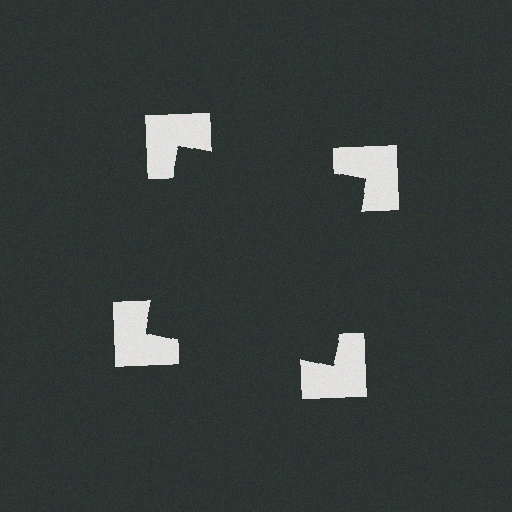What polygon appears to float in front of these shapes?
An illusory square — its edges are inferred from the aligned wedge cuts in the notched squares, not physically drawn.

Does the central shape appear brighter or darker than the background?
It typically appears slightly darker than the background, even though no actual brightness change is drawn.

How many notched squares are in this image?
There are 4 — one at each vertex of the illusory square.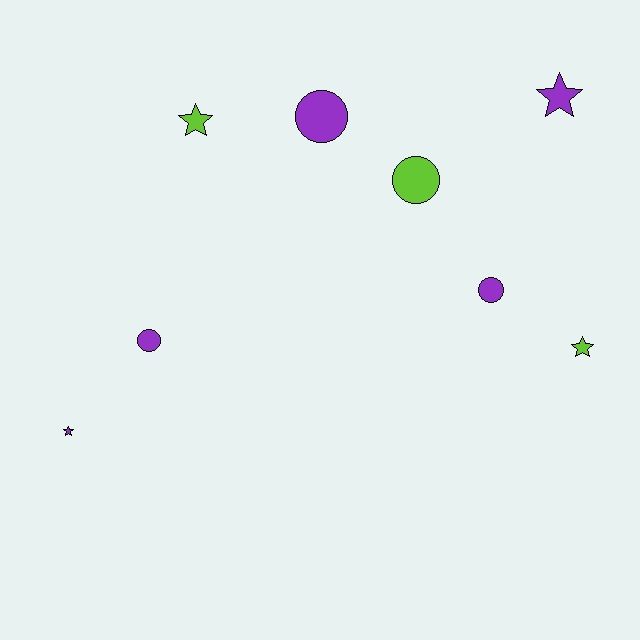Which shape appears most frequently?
Circle, with 4 objects.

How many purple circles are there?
There are 3 purple circles.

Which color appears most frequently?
Purple, with 5 objects.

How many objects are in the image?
There are 8 objects.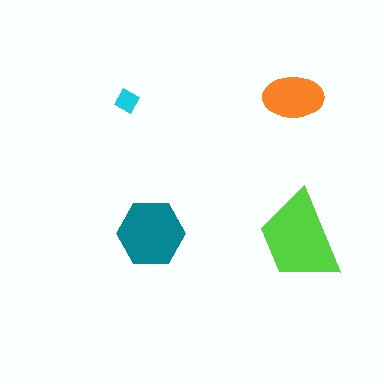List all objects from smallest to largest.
The cyan diamond, the orange ellipse, the teal hexagon, the lime trapezoid.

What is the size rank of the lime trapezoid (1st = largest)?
1st.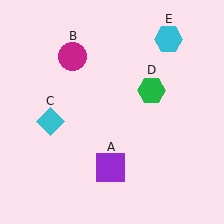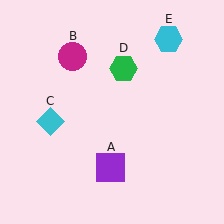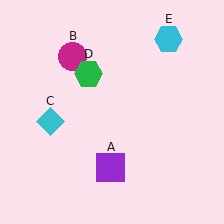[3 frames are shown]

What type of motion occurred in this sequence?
The green hexagon (object D) rotated counterclockwise around the center of the scene.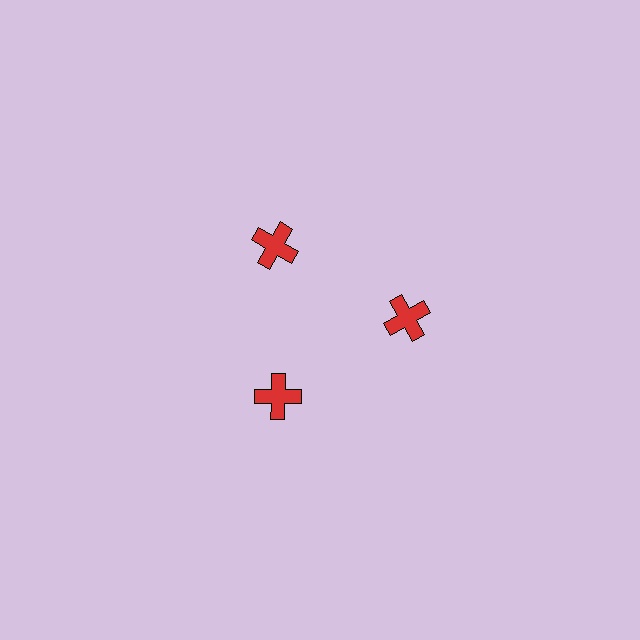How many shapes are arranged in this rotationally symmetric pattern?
There are 3 shapes, arranged in 3 groups of 1.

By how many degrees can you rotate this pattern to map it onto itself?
The pattern maps onto itself every 120 degrees of rotation.